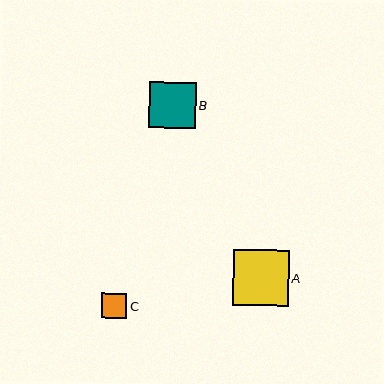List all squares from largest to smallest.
From largest to smallest: A, B, C.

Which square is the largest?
Square A is the largest with a size of approximately 56 pixels.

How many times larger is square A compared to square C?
Square A is approximately 2.2 times the size of square C.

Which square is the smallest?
Square C is the smallest with a size of approximately 25 pixels.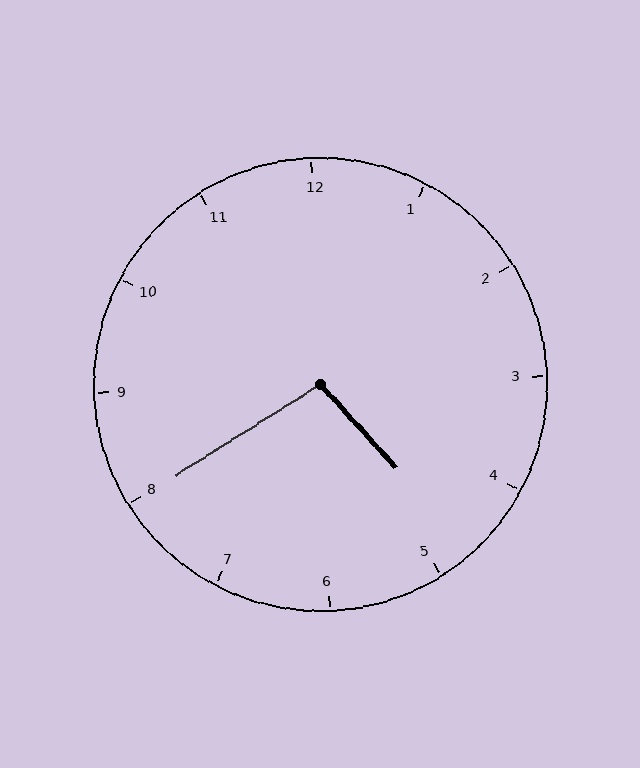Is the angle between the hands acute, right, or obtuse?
It is obtuse.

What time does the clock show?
4:40.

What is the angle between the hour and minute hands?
Approximately 100 degrees.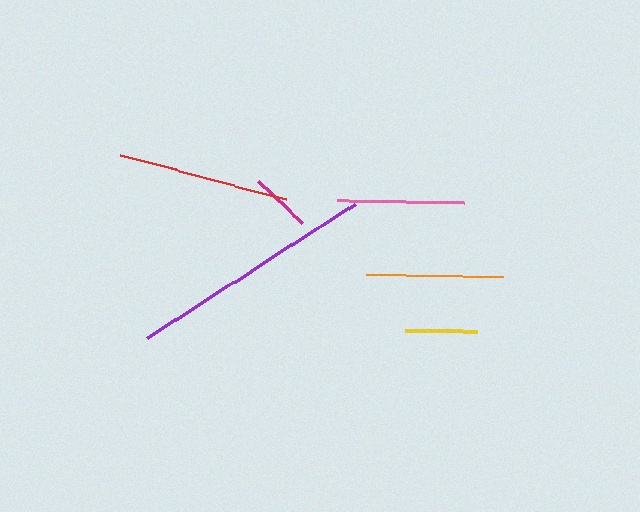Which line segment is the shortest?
The magenta line is the shortest at approximately 60 pixels.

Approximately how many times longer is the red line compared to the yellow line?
The red line is approximately 2.4 times the length of the yellow line.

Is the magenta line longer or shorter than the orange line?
The orange line is longer than the magenta line.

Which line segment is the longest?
The purple line is the longest at approximately 247 pixels.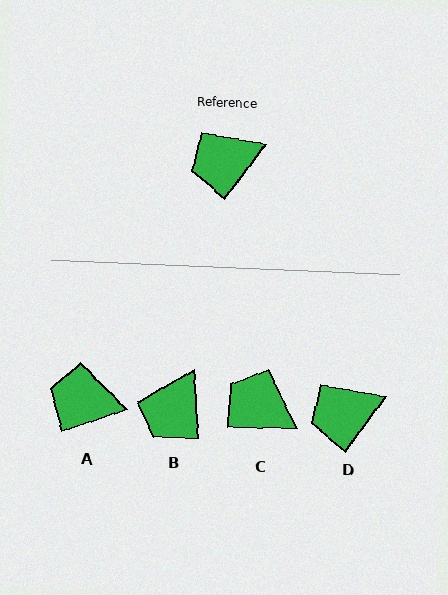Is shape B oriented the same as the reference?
No, it is off by about 39 degrees.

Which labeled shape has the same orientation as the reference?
D.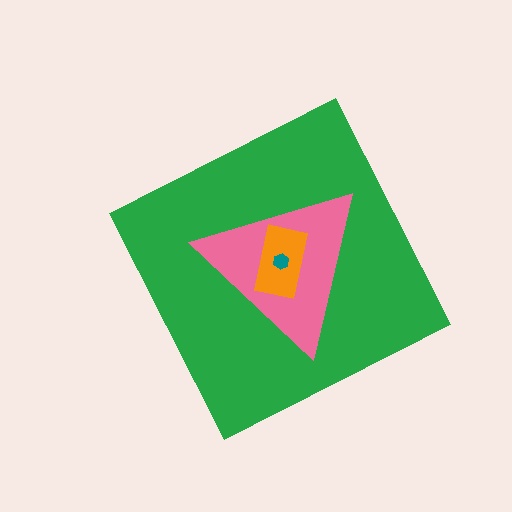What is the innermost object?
The teal hexagon.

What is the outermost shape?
The green diamond.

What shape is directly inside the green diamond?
The pink triangle.